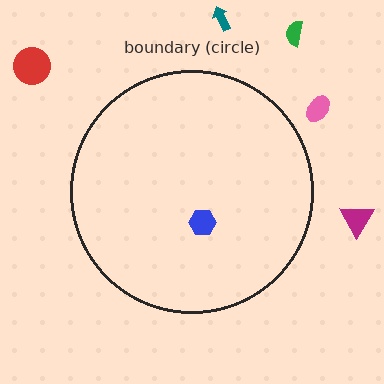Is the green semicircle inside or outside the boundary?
Outside.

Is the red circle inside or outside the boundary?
Outside.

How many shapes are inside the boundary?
1 inside, 5 outside.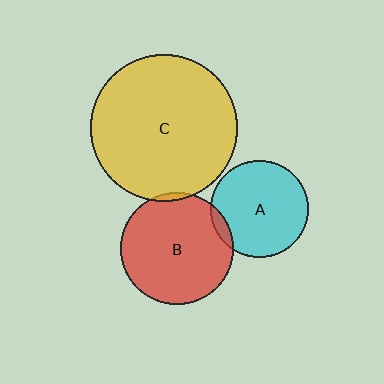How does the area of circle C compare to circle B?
Approximately 1.7 times.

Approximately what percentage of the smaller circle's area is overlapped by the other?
Approximately 5%.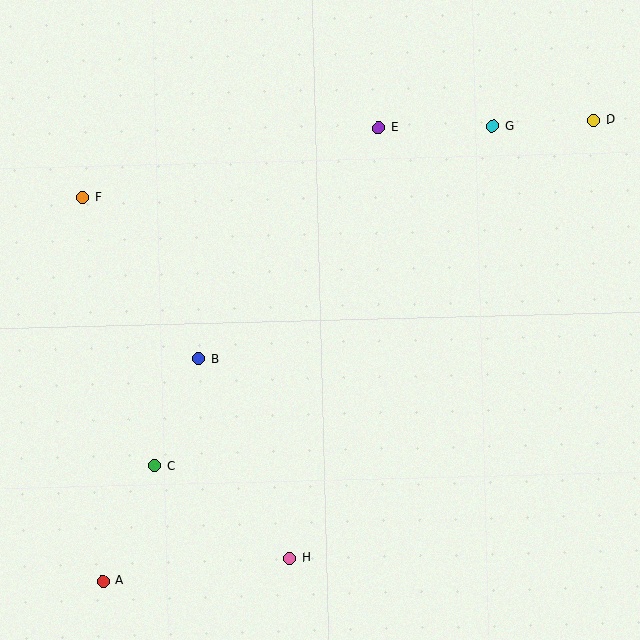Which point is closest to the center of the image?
Point B at (199, 359) is closest to the center.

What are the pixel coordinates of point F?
Point F is at (83, 198).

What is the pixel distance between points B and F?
The distance between B and F is 199 pixels.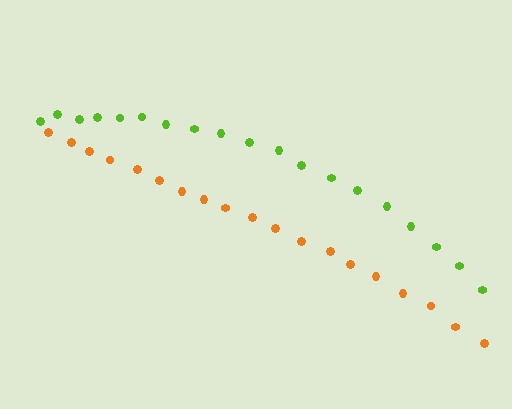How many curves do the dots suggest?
There are 2 distinct paths.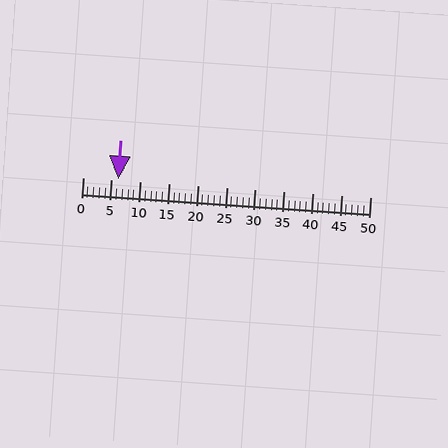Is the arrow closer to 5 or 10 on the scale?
The arrow is closer to 5.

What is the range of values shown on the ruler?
The ruler shows values from 0 to 50.